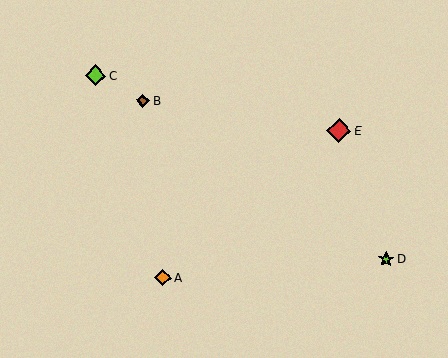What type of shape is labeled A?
Shape A is an orange diamond.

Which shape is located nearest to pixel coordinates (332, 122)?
The red diamond (labeled E) at (339, 130) is nearest to that location.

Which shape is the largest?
The red diamond (labeled E) is the largest.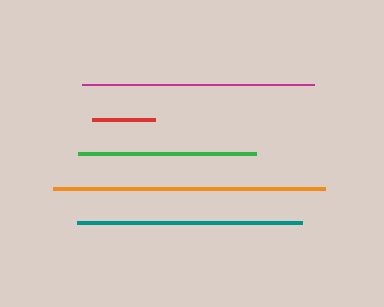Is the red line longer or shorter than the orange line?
The orange line is longer than the red line.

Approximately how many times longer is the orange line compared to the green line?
The orange line is approximately 1.5 times the length of the green line.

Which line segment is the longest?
The orange line is the longest at approximately 271 pixels.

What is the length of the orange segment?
The orange segment is approximately 271 pixels long.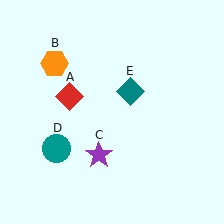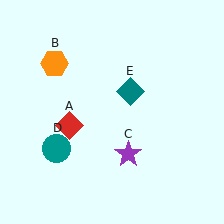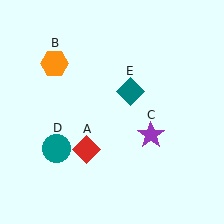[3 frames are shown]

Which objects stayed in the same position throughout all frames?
Orange hexagon (object B) and teal circle (object D) and teal diamond (object E) remained stationary.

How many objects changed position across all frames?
2 objects changed position: red diamond (object A), purple star (object C).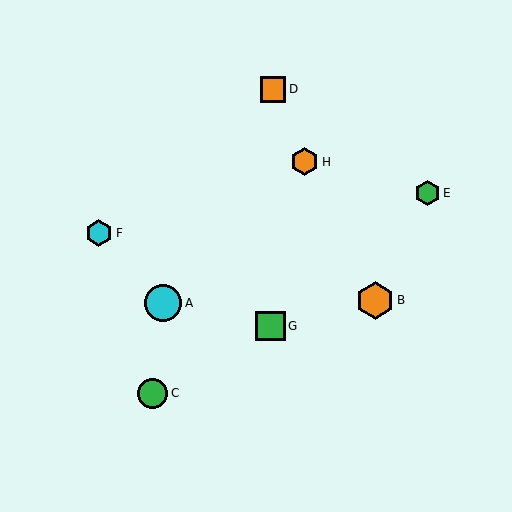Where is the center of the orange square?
The center of the orange square is at (273, 89).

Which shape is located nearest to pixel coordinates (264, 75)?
The orange square (labeled D) at (273, 89) is nearest to that location.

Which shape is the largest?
The orange hexagon (labeled B) is the largest.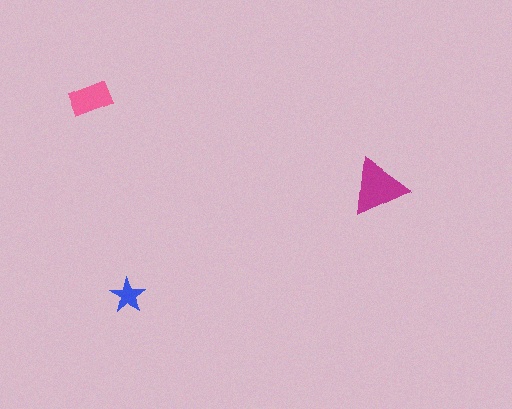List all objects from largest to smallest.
The magenta triangle, the pink rectangle, the blue star.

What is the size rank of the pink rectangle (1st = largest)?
2nd.